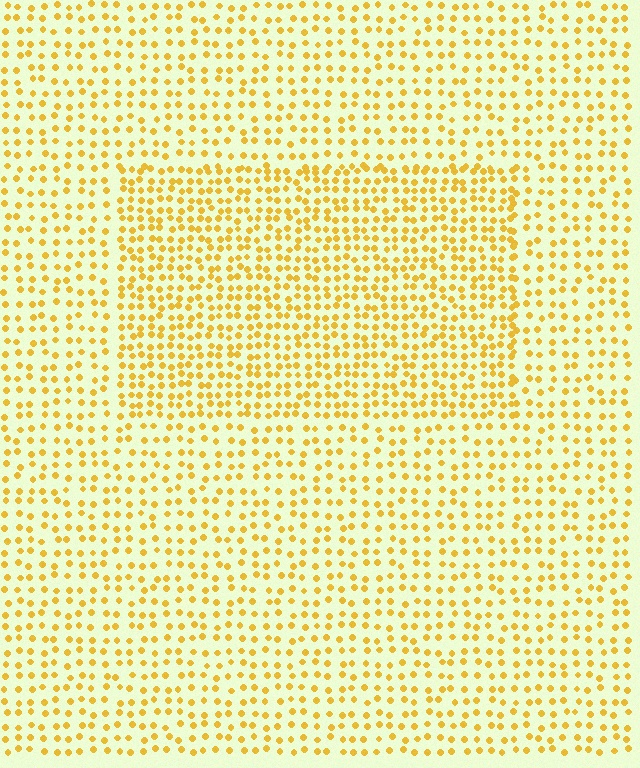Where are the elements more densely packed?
The elements are more densely packed inside the rectangle boundary.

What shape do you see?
I see a rectangle.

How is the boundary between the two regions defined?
The boundary is defined by a change in element density (approximately 1.6x ratio). All elements are the same color, size, and shape.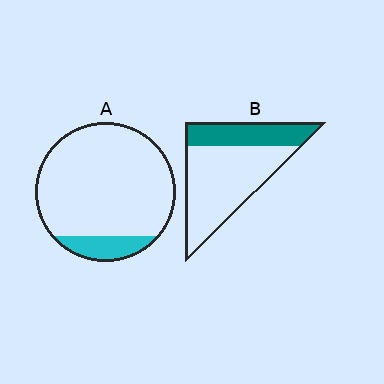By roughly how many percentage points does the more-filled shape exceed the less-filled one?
By roughly 20 percentage points (B over A).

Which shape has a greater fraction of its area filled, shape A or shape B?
Shape B.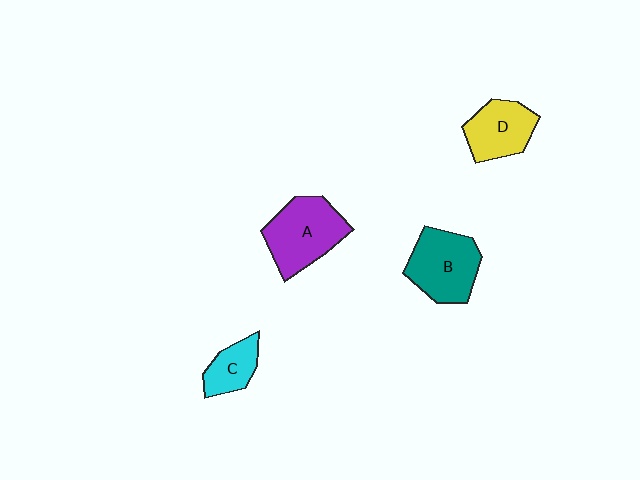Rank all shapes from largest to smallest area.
From largest to smallest: A (purple), B (teal), D (yellow), C (cyan).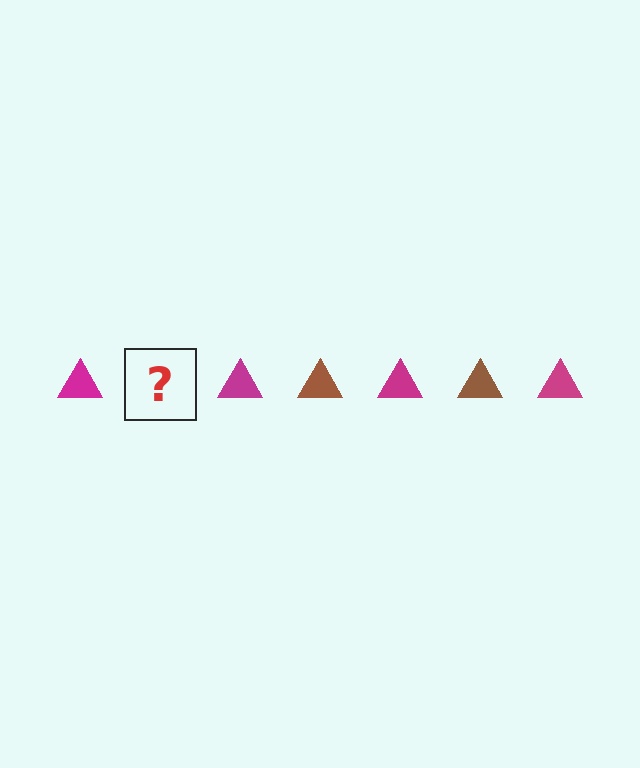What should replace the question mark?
The question mark should be replaced with a brown triangle.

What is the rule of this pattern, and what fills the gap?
The rule is that the pattern cycles through magenta, brown triangles. The gap should be filled with a brown triangle.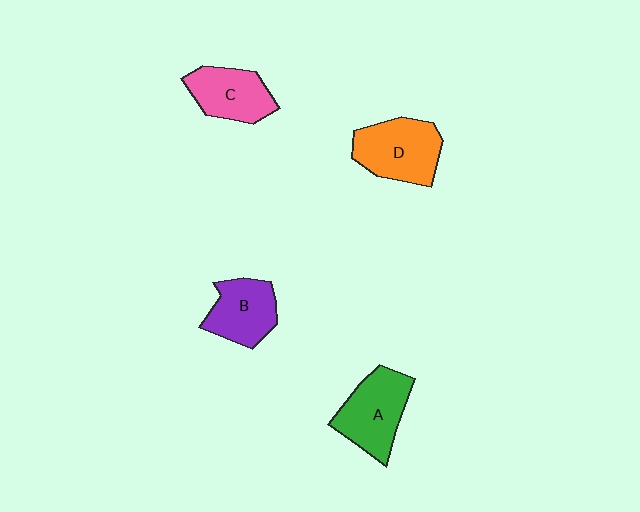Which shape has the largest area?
Shape D (orange).